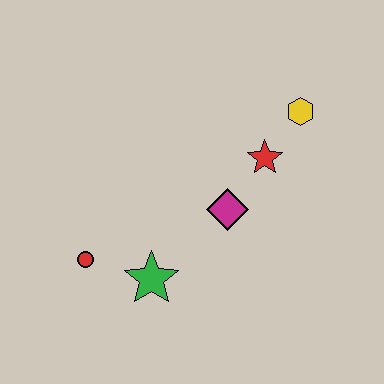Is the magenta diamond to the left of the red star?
Yes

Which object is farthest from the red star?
The red circle is farthest from the red star.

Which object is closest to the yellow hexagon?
The red star is closest to the yellow hexagon.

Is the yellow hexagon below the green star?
No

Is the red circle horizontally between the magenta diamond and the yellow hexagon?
No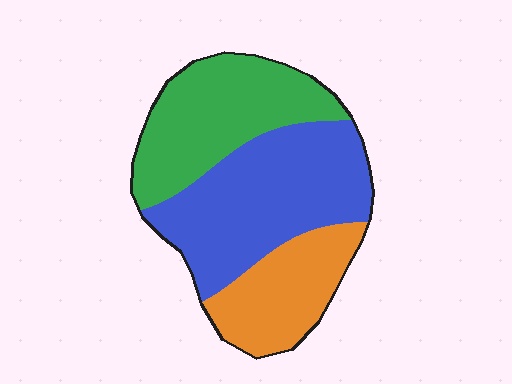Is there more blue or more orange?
Blue.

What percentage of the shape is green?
Green takes up about one third (1/3) of the shape.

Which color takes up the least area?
Orange, at roughly 25%.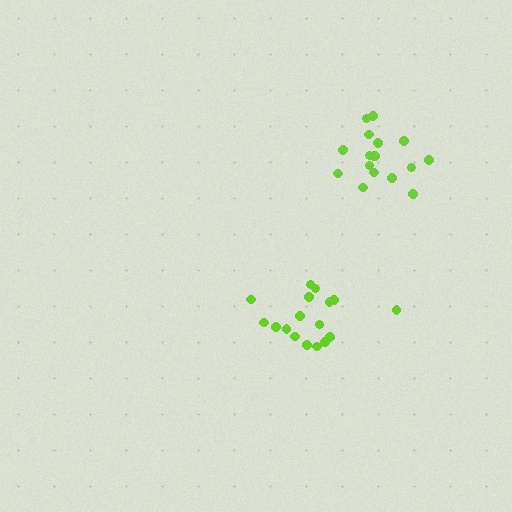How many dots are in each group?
Group 1: 17 dots, Group 2: 17 dots (34 total).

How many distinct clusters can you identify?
There are 2 distinct clusters.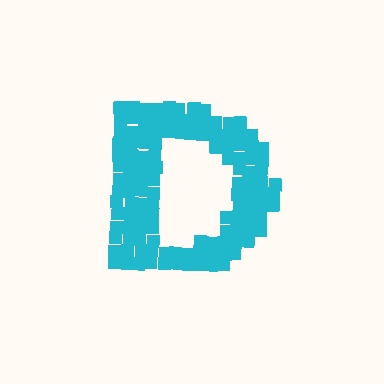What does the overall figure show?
The overall figure shows the letter D.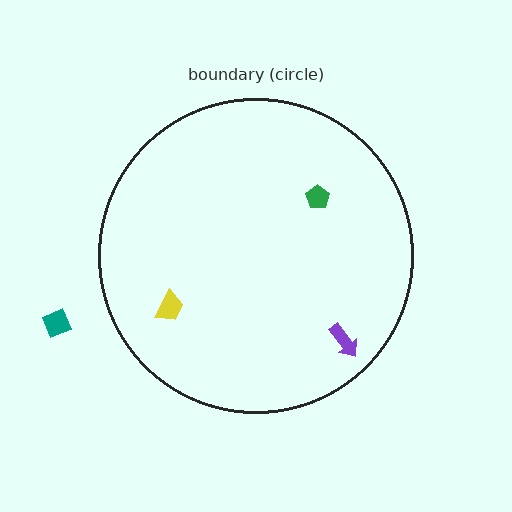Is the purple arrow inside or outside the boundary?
Inside.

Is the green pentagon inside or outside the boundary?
Inside.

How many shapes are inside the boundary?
3 inside, 1 outside.